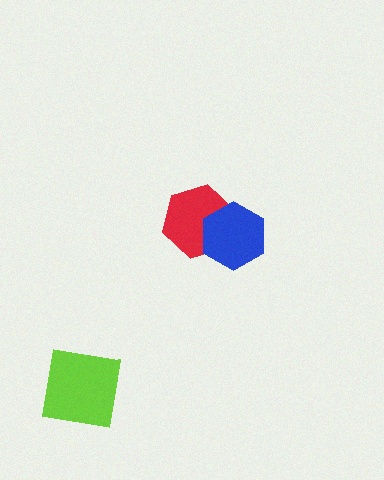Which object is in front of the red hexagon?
The blue hexagon is in front of the red hexagon.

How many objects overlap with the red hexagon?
1 object overlaps with the red hexagon.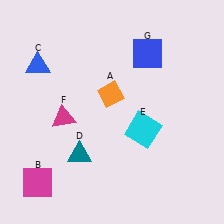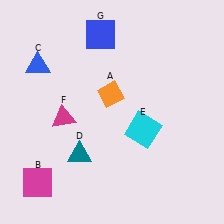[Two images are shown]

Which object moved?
The blue square (G) moved left.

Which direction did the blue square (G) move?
The blue square (G) moved left.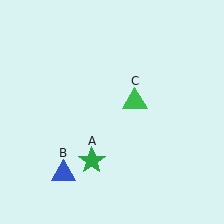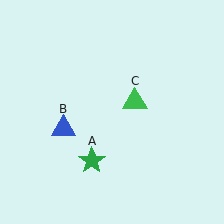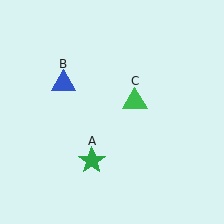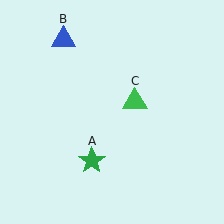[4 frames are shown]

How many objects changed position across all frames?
1 object changed position: blue triangle (object B).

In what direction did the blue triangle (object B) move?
The blue triangle (object B) moved up.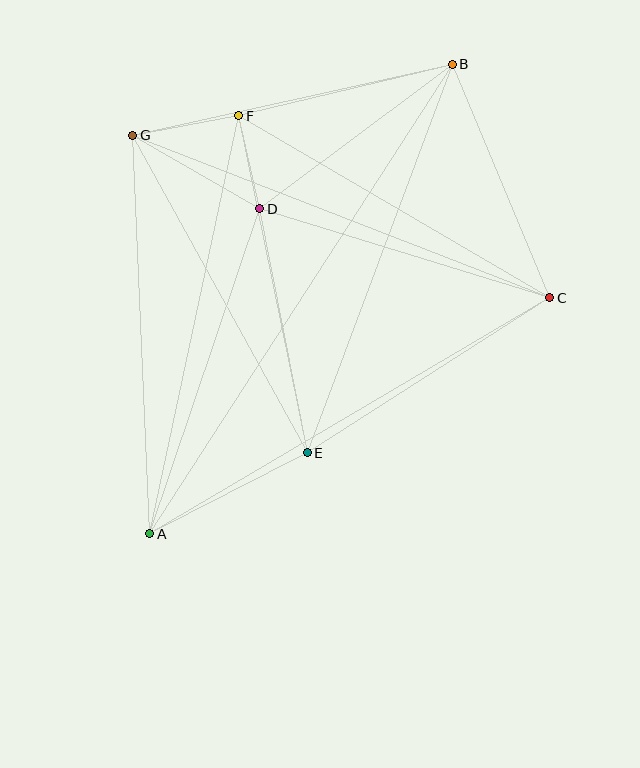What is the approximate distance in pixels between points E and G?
The distance between E and G is approximately 362 pixels.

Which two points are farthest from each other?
Points A and B are farthest from each other.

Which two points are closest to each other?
Points D and F are closest to each other.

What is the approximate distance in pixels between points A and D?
The distance between A and D is approximately 343 pixels.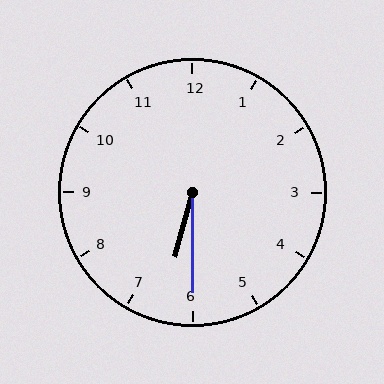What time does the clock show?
6:30.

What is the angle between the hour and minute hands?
Approximately 15 degrees.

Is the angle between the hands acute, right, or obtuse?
It is acute.